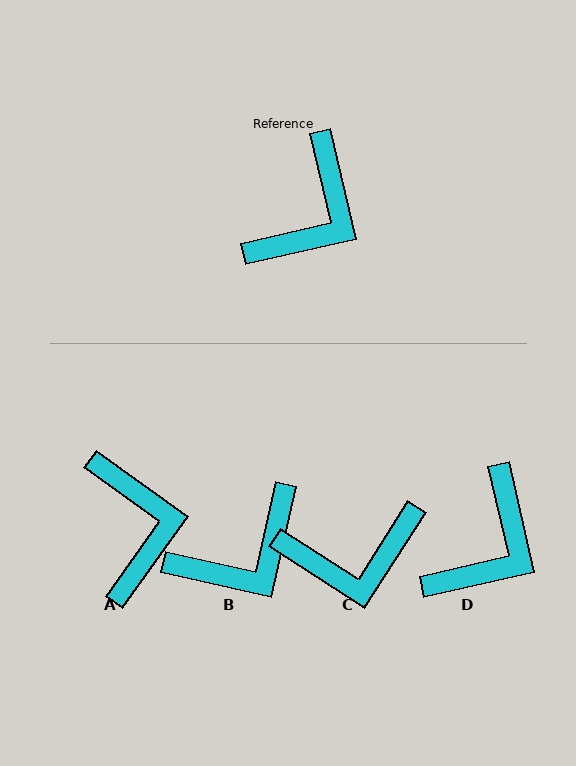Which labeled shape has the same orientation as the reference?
D.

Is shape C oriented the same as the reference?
No, it is off by about 46 degrees.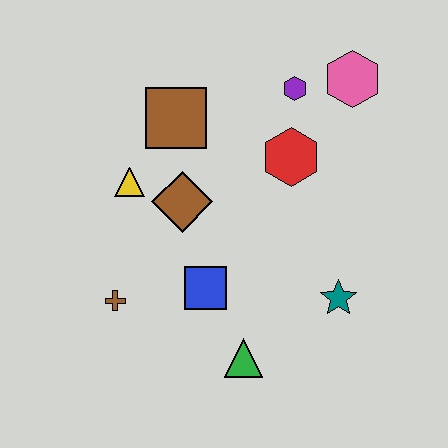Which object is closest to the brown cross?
The blue square is closest to the brown cross.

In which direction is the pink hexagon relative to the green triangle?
The pink hexagon is above the green triangle.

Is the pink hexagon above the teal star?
Yes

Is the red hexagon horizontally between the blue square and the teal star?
Yes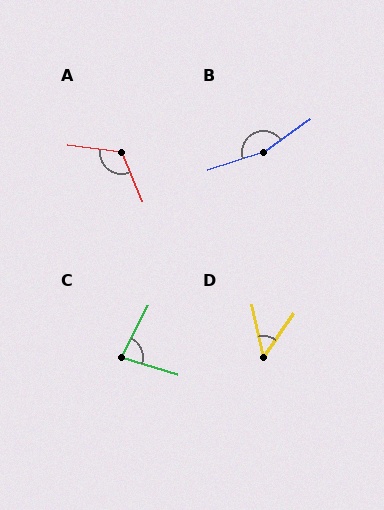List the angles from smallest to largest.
D (47°), C (80°), A (120°), B (162°).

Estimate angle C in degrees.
Approximately 80 degrees.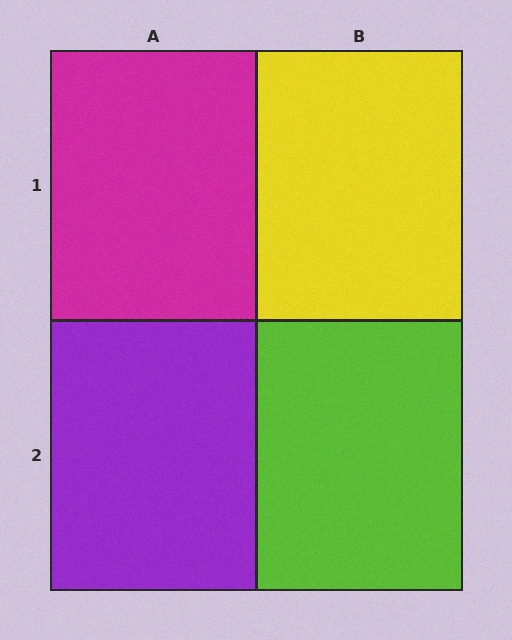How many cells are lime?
1 cell is lime.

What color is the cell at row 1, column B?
Yellow.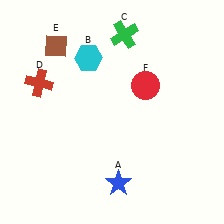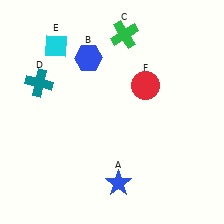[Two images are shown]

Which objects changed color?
B changed from cyan to blue. D changed from red to teal. E changed from brown to cyan.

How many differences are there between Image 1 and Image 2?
There are 3 differences between the two images.